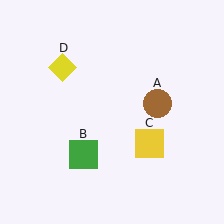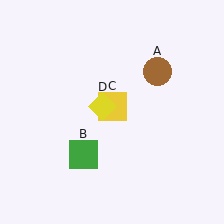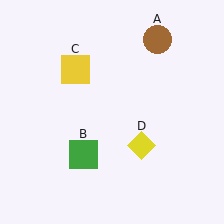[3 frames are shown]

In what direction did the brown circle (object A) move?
The brown circle (object A) moved up.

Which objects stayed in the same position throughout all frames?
Green square (object B) remained stationary.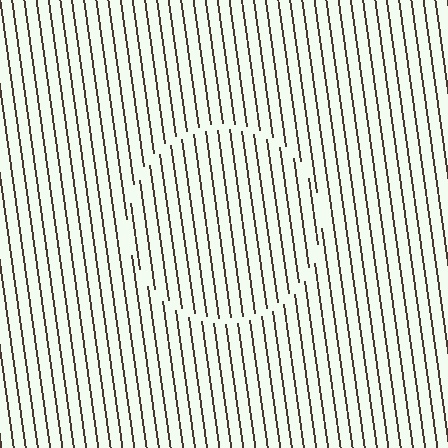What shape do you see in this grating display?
An illusory circle. The interior of the shape contains the same grating, shifted by half a period — the contour is defined by the phase discontinuity where line-ends from the inner and outer gratings abut.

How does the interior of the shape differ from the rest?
The interior of the shape contains the same grating, shifted by half a period — the contour is defined by the phase discontinuity where line-ends from the inner and outer gratings abut.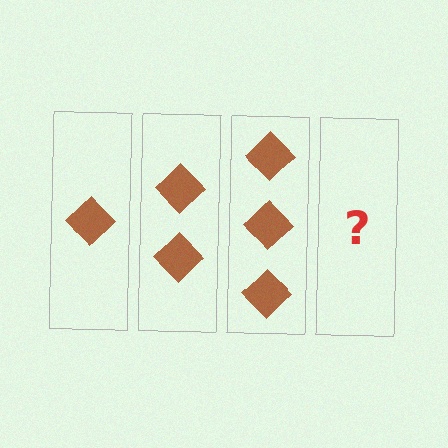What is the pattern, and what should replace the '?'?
The pattern is that each step adds one more diamond. The '?' should be 4 diamonds.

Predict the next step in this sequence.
The next step is 4 diamonds.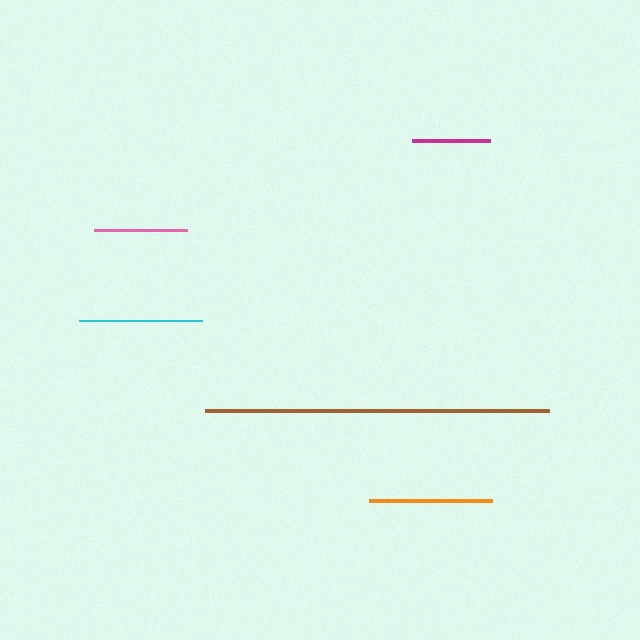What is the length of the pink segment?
The pink segment is approximately 93 pixels long.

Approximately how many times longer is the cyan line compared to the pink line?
The cyan line is approximately 1.3 times the length of the pink line.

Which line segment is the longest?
The brown line is the longest at approximately 344 pixels.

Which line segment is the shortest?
The magenta line is the shortest at approximately 79 pixels.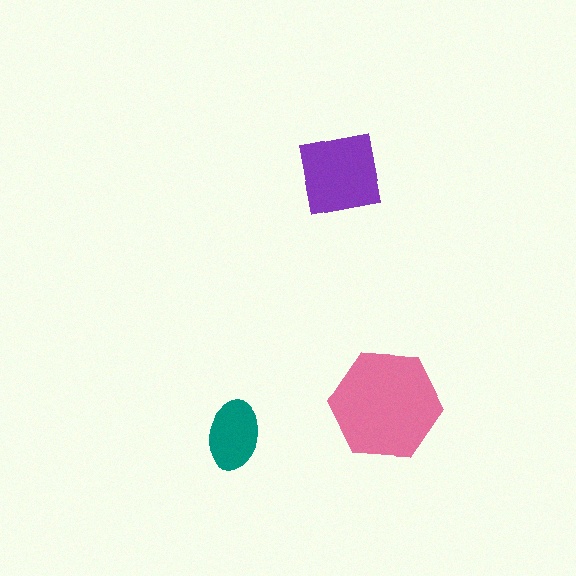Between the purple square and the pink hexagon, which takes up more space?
The pink hexagon.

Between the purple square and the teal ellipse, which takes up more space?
The purple square.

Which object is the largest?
The pink hexagon.